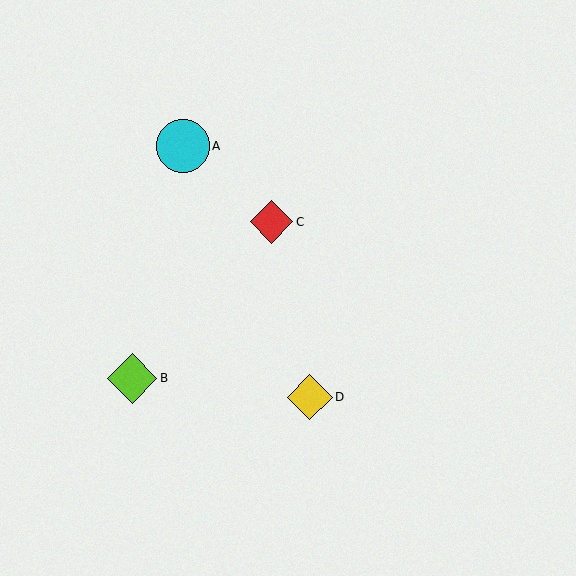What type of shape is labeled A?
Shape A is a cyan circle.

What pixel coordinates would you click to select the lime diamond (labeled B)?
Click at (132, 378) to select the lime diamond B.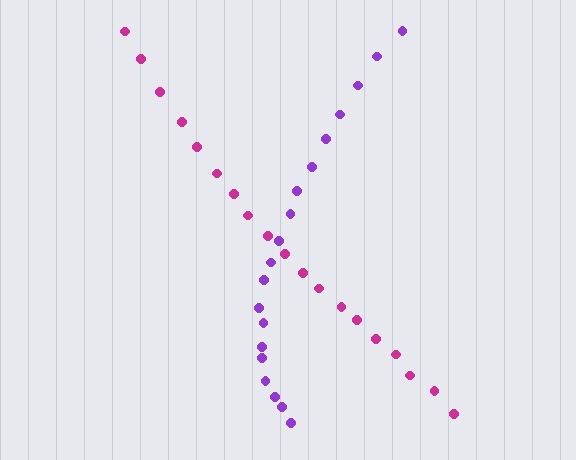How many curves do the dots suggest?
There are 2 distinct paths.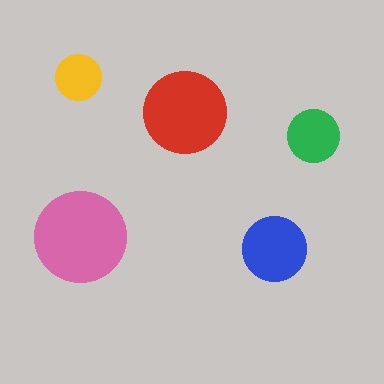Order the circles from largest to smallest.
the pink one, the red one, the blue one, the green one, the yellow one.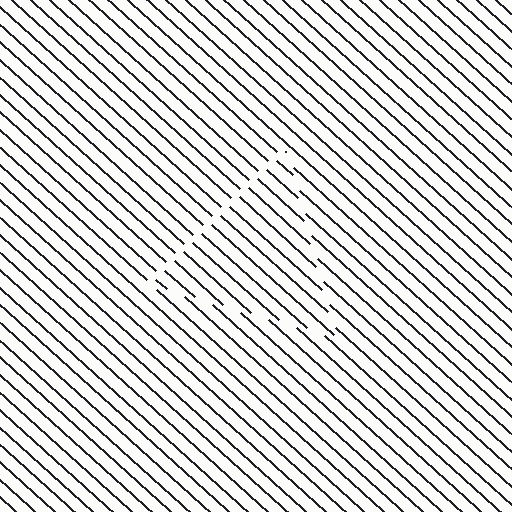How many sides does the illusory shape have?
3 sides — the line-ends trace a triangle.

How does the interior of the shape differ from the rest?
The interior of the shape contains the same grating, shifted by half a period — the contour is defined by the phase discontinuity where line-ends from the inner and outer gratings abut.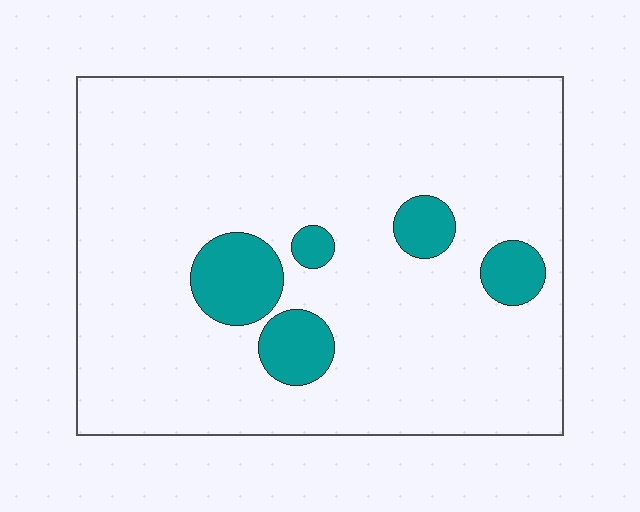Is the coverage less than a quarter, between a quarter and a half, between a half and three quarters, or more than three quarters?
Less than a quarter.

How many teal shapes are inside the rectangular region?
5.